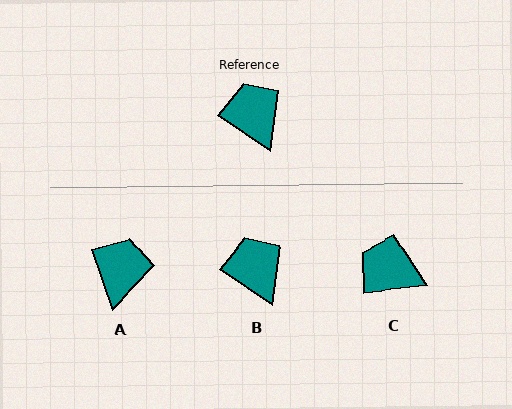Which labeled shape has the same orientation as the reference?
B.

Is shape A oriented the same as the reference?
No, it is off by about 36 degrees.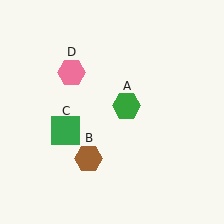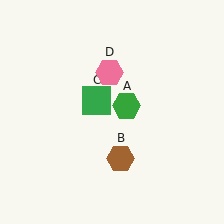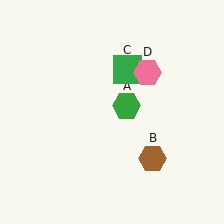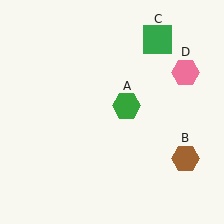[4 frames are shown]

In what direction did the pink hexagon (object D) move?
The pink hexagon (object D) moved right.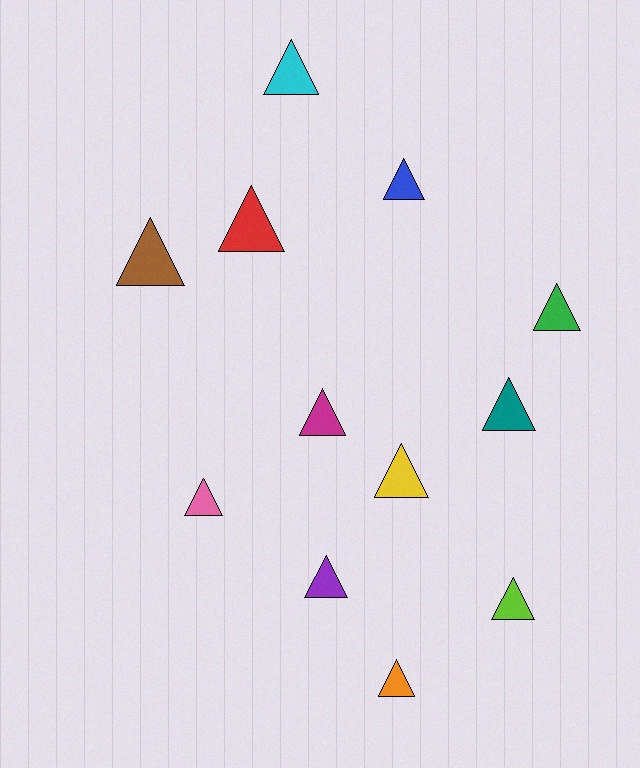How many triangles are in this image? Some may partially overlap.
There are 12 triangles.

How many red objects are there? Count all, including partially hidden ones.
There is 1 red object.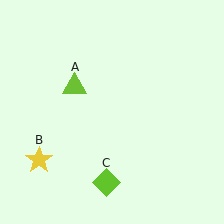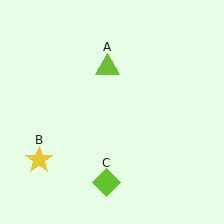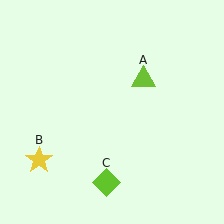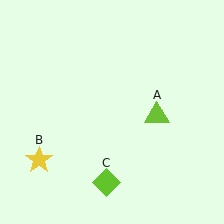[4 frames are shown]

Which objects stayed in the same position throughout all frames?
Yellow star (object B) and lime diamond (object C) remained stationary.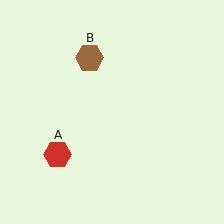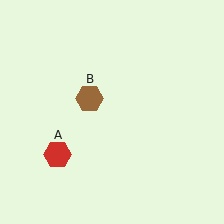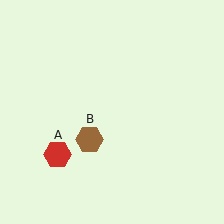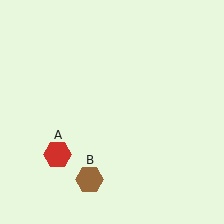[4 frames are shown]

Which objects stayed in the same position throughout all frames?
Red hexagon (object A) remained stationary.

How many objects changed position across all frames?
1 object changed position: brown hexagon (object B).